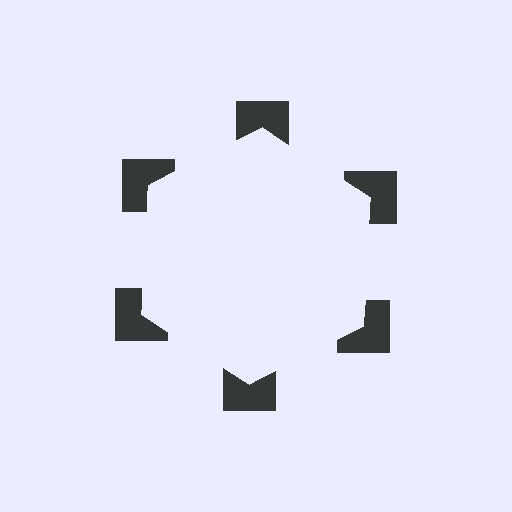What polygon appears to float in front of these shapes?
An illusory hexagon — its edges are inferred from the aligned wedge cuts in the notched squares, not physically drawn.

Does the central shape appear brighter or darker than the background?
It typically appears slightly brighter than the background, even though no actual brightness change is drawn.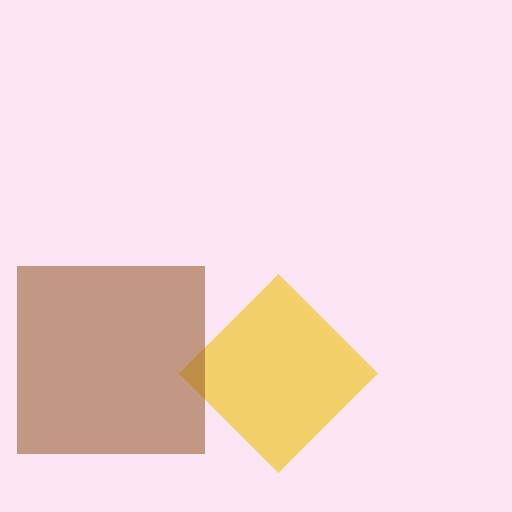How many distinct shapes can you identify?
There are 2 distinct shapes: a yellow diamond, a brown square.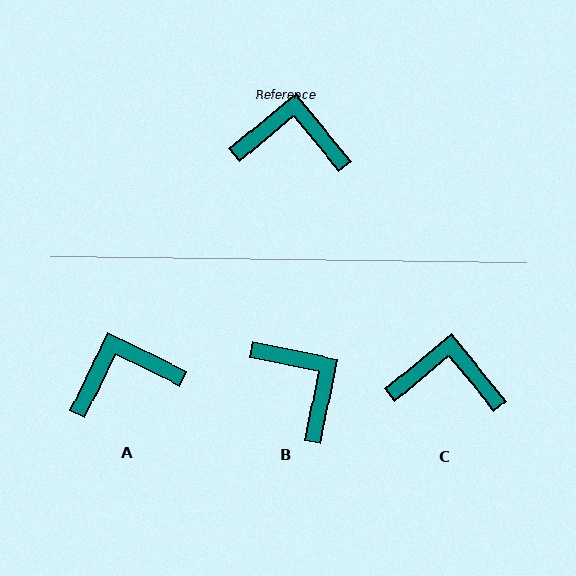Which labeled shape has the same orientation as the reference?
C.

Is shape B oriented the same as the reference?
No, it is off by about 51 degrees.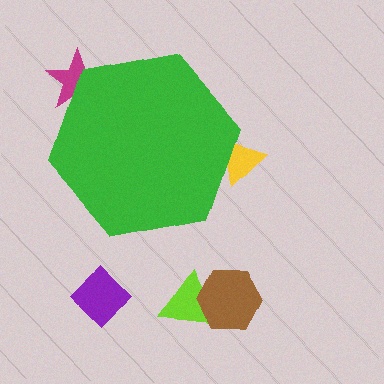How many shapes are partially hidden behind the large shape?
2 shapes are partially hidden.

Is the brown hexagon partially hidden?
No, the brown hexagon is fully visible.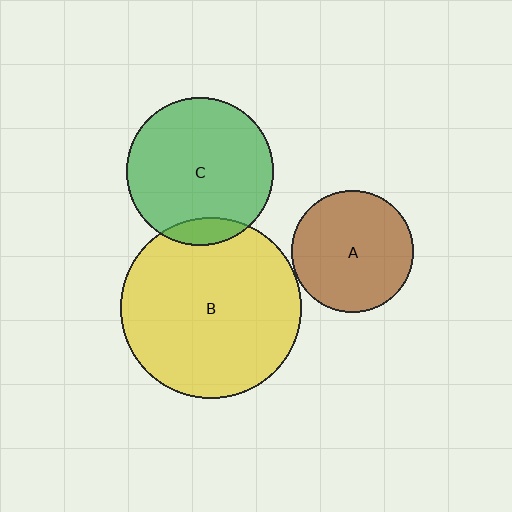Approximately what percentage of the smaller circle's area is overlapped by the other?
Approximately 10%.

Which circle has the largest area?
Circle B (yellow).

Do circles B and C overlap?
Yes.